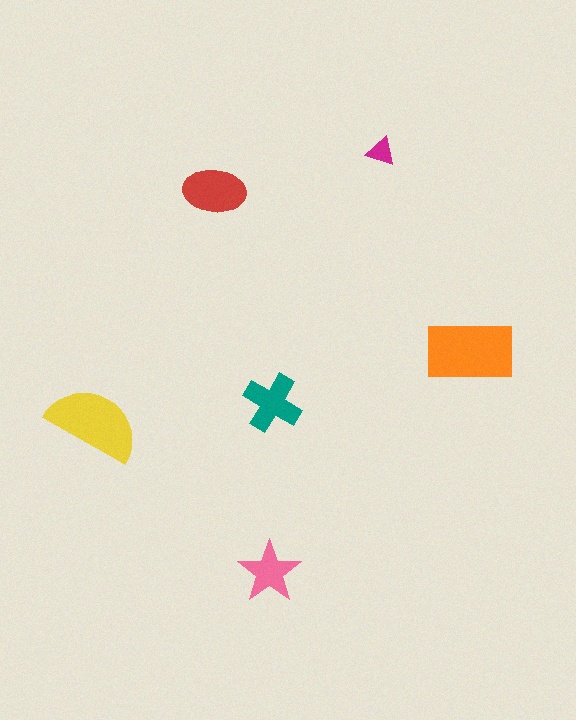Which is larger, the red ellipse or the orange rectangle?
The orange rectangle.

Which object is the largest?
The orange rectangle.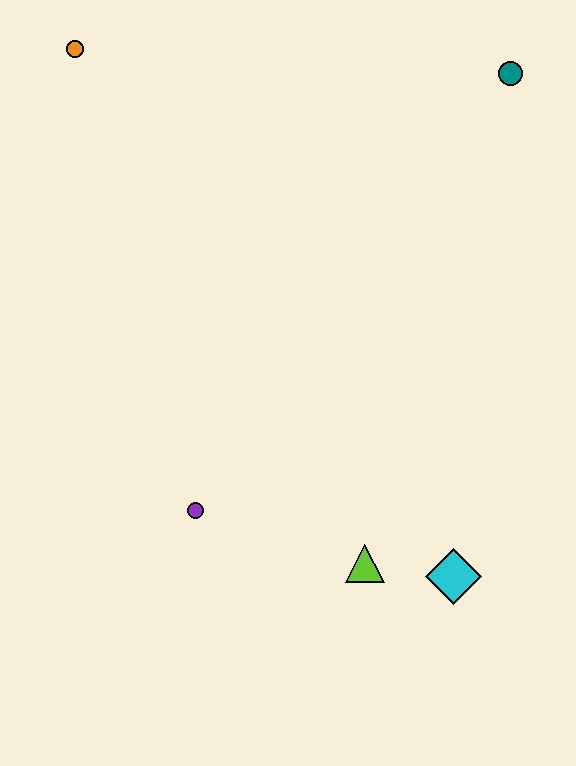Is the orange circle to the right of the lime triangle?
No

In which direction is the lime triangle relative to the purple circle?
The lime triangle is to the right of the purple circle.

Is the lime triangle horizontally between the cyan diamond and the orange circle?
Yes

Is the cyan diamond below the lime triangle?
Yes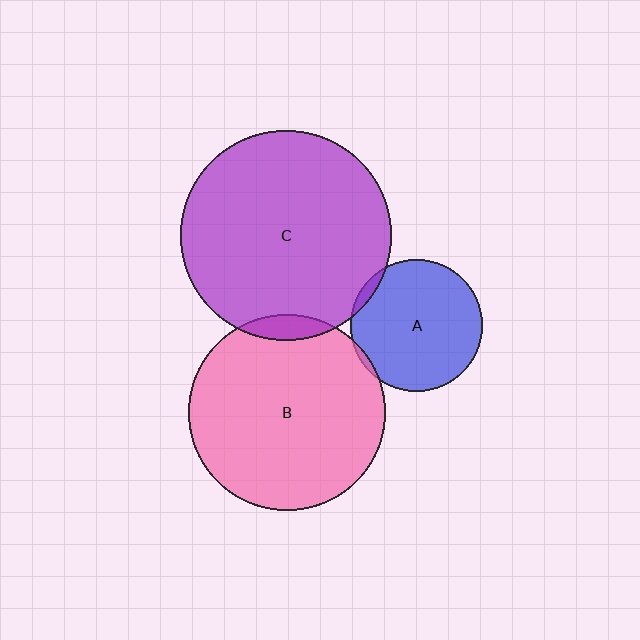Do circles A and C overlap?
Yes.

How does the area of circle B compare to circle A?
Approximately 2.2 times.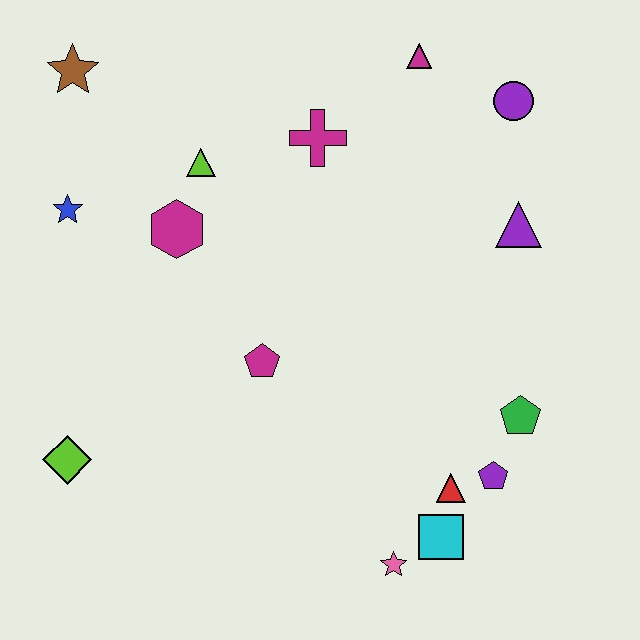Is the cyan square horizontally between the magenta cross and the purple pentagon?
Yes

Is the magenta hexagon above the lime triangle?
No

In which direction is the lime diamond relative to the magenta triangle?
The lime diamond is below the magenta triangle.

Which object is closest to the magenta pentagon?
The magenta hexagon is closest to the magenta pentagon.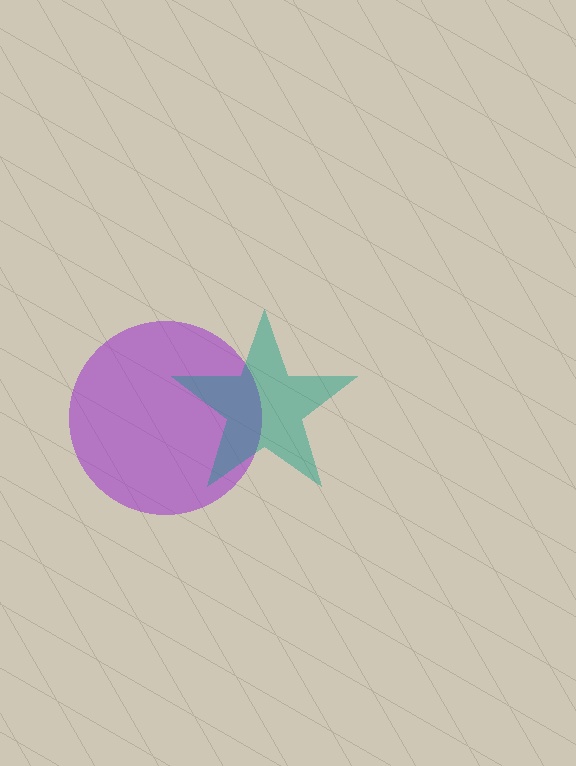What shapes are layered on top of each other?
The layered shapes are: a purple circle, a teal star.